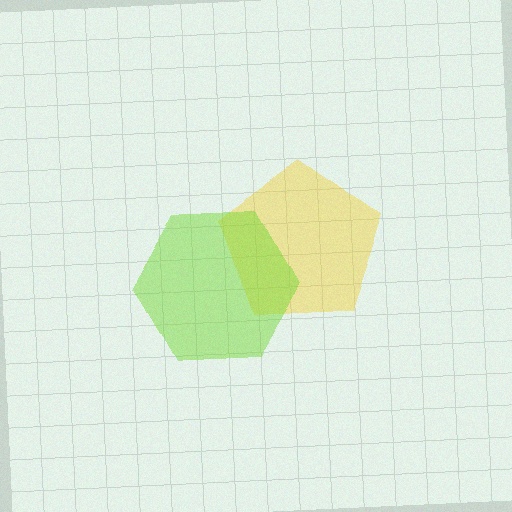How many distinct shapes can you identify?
There are 2 distinct shapes: a yellow pentagon, a lime hexagon.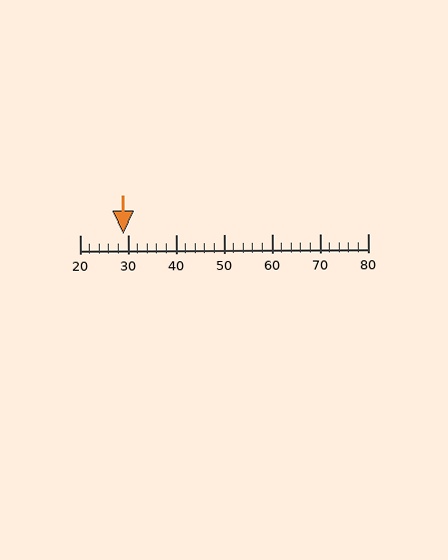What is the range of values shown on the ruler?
The ruler shows values from 20 to 80.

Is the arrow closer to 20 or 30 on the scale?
The arrow is closer to 30.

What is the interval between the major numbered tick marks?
The major tick marks are spaced 10 units apart.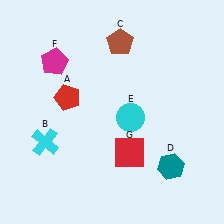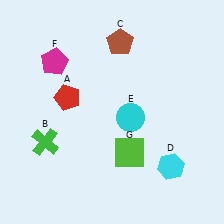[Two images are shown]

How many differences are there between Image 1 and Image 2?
There are 3 differences between the two images.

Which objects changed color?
B changed from cyan to green. D changed from teal to cyan. G changed from red to lime.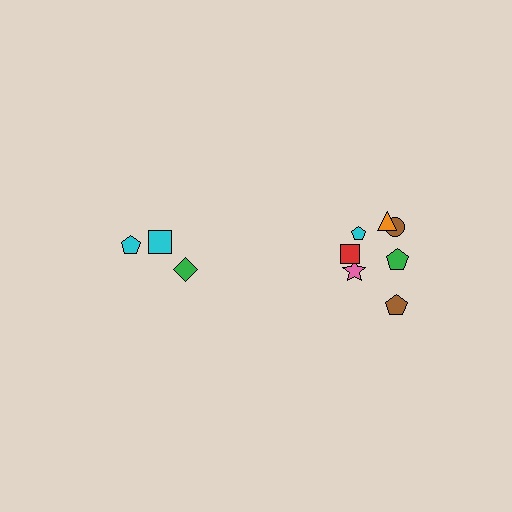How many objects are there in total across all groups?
There are 10 objects.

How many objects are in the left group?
There are 3 objects.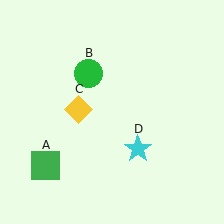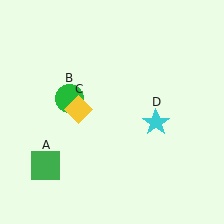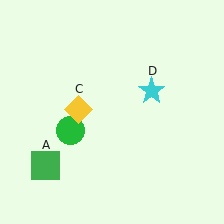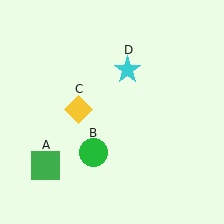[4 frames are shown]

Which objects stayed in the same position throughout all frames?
Green square (object A) and yellow diamond (object C) remained stationary.